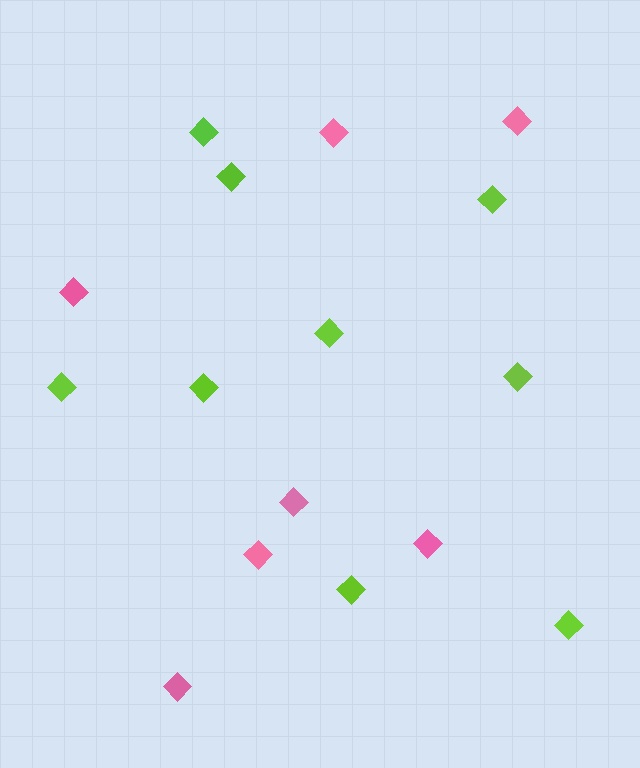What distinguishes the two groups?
There are 2 groups: one group of lime diamonds (9) and one group of pink diamonds (7).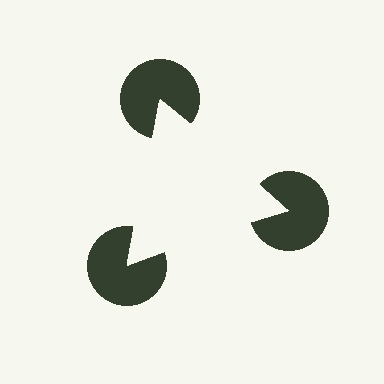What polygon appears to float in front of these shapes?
An illusory triangle — its edges are inferred from the aligned wedge cuts in the pac-man discs, not physically drawn.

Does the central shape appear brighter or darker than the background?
It typically appears slightly brighter than the background, even though no actual brightness change is drawn.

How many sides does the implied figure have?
3 sides.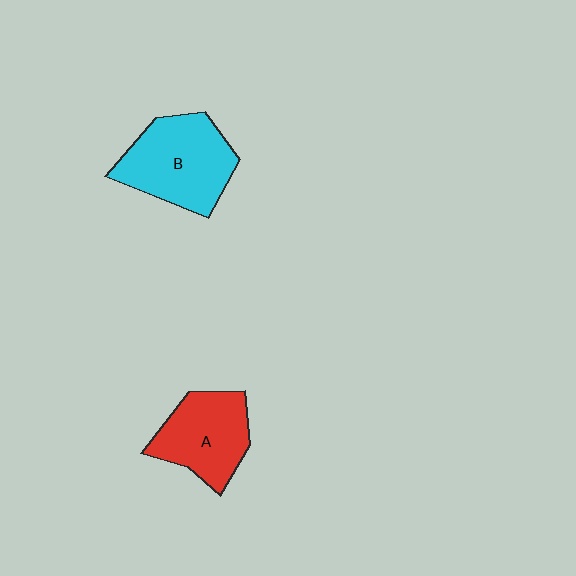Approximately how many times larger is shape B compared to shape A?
Approximately 1.2 times.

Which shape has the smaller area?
Shape A (red).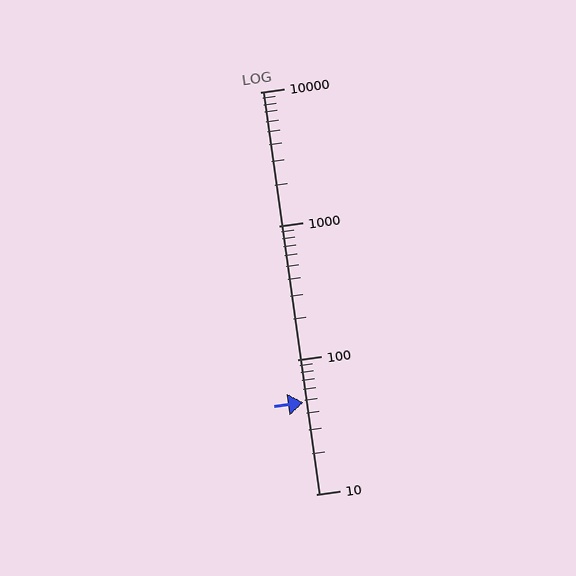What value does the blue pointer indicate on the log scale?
The pointer indicates approximately 48.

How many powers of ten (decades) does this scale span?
The scale spans 3 decades, from 10 to 10000.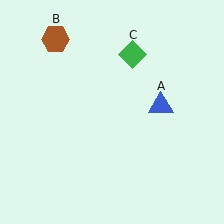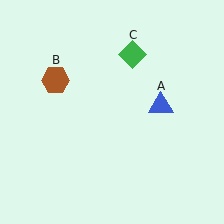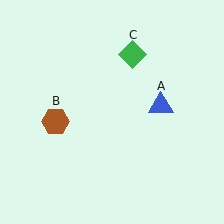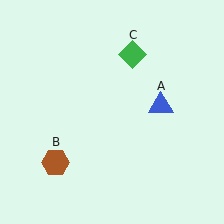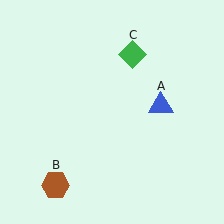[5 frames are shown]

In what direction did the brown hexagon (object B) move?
The brown hexagon (object B) moved down.